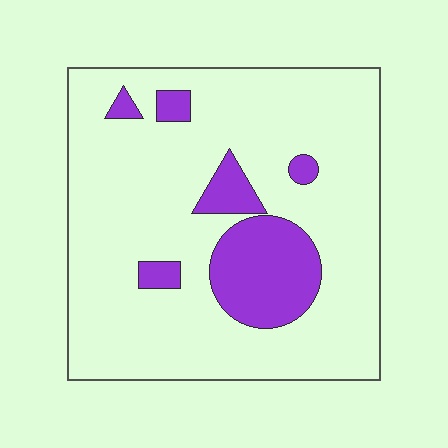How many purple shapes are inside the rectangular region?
6.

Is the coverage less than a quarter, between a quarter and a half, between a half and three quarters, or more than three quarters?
Less than a quarter.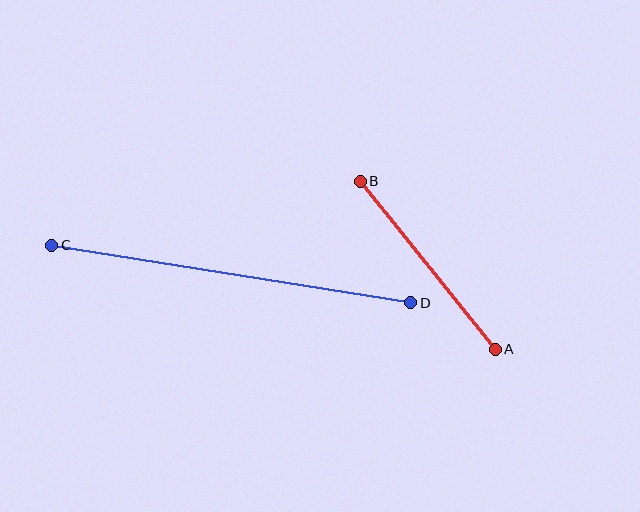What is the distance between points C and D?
The distance is approximately 364 pixels.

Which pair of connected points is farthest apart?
Points C and D are farthest apart.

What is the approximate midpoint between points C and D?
The midpoint is at approximately (231, 274) pixels.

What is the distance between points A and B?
The distance is approximately 216 pixels.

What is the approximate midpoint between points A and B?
The midpoint is at approximately (428, 265) pixels.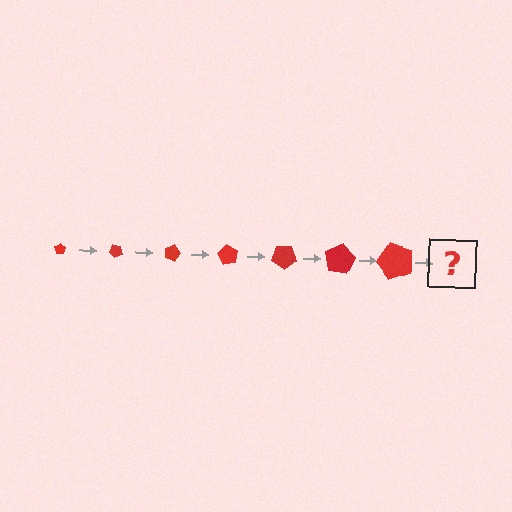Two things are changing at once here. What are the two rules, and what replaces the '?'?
The two rules are that the pentagon grows larger each step and it rotates 45 degrees each step. The '?' should be a pentagon, larger than the previous one and rotated 315 degrees from the start.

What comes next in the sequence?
The next element should be a pentagon, larger than the previous one and rotated 315 degrees from the start.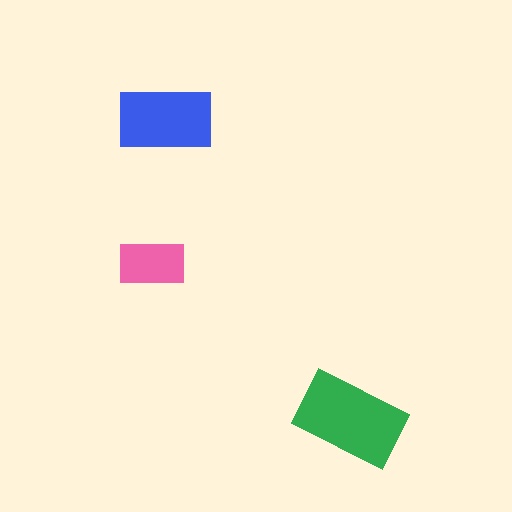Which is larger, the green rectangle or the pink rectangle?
The green one.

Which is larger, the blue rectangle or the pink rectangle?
The blue one.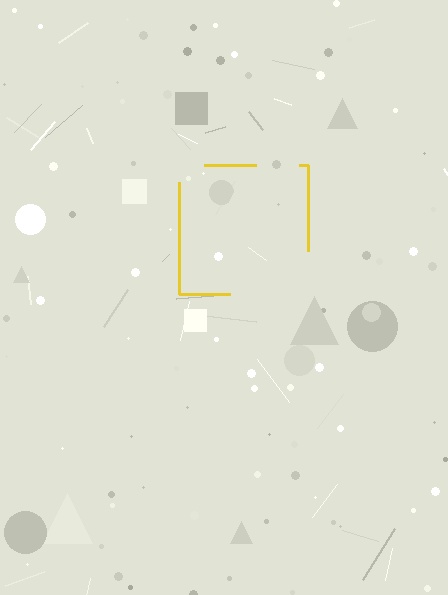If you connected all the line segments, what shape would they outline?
They would outline a square.